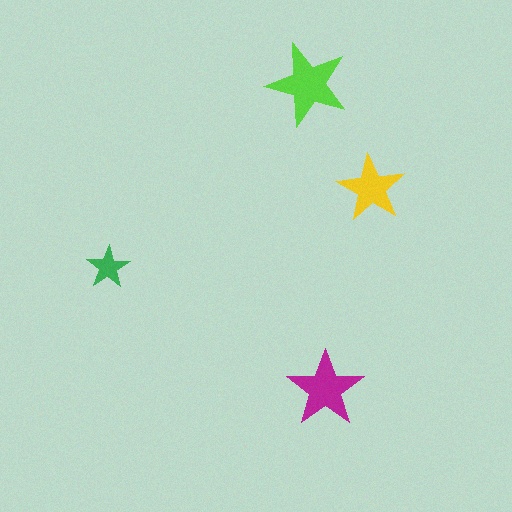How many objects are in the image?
There are 4 objects in the image.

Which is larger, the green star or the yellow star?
The yellow one.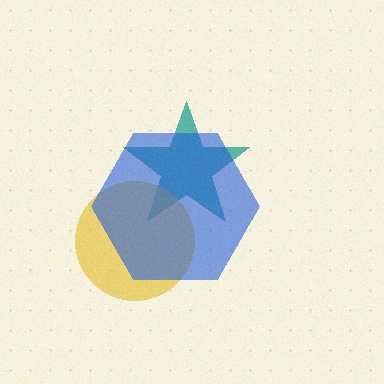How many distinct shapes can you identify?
There are 3 distinct shapes: a teal star, a yellow circle, a blue hexagon.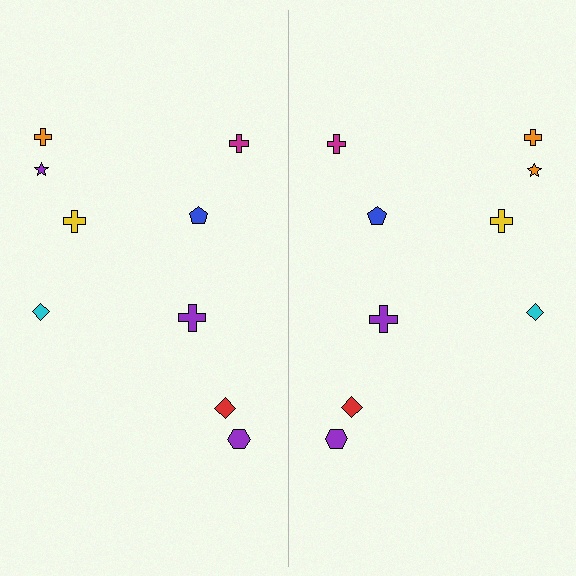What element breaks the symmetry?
The orange star on the right side breaks the symmetry — its mirror counterpart is purple.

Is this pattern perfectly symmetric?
No, the pattern is not perfectly symmetric. The orange star on the right side breaks the symmetry — its mirror counterpart is purple.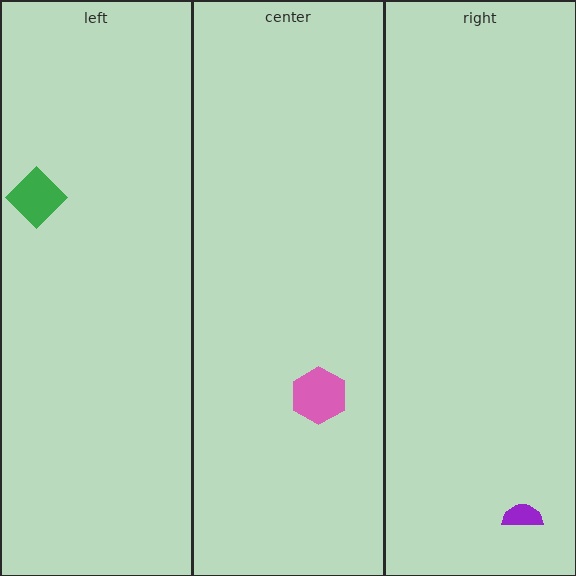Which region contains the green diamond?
The left region.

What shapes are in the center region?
The pink hexagon.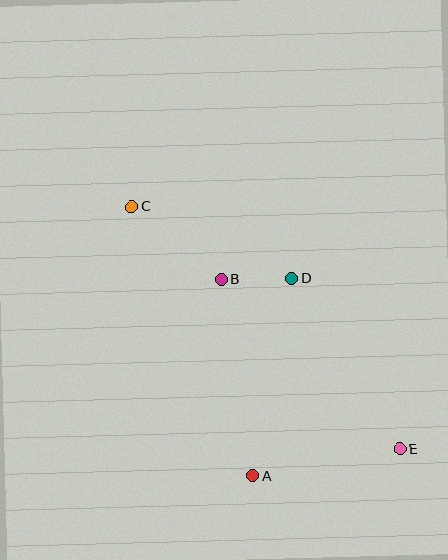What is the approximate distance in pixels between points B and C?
The distance between B and C is approximately 115 pixels.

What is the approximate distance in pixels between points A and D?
The distance between A and D is approximately 201 pixels.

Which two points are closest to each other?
Points B and D are closest to each other.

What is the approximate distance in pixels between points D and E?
The distance between D and E is approximately 202 pixels.